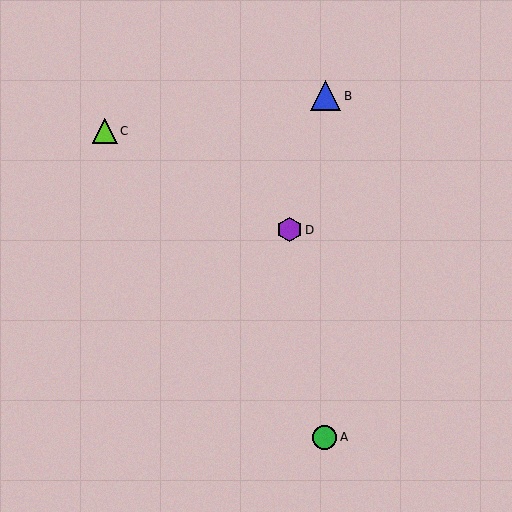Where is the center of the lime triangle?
The center of the lime triangle is at (105, 131).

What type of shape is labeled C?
Shape C is a lime triangle.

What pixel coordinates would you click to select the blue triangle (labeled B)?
Click at (326, 96) to select the blue triangle B.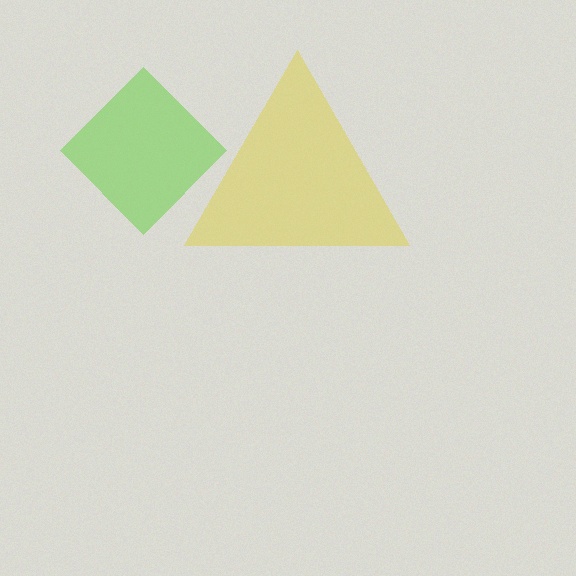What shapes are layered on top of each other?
The layered shapes are: a lime diamond, a yellow triangle.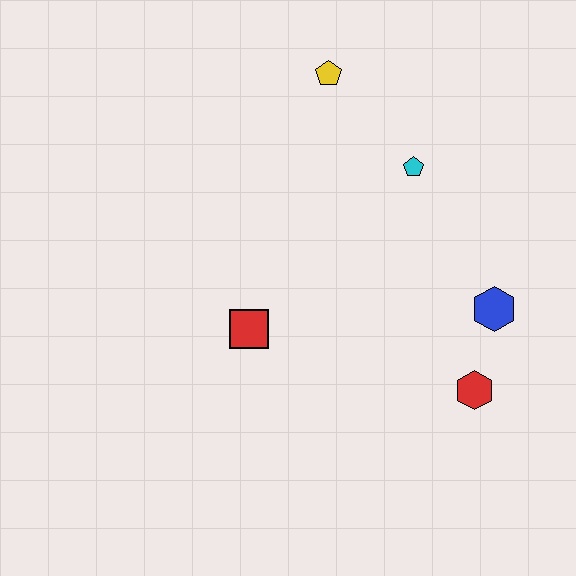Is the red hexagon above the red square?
No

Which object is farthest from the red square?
The yellow pentagon is farthest from the red square.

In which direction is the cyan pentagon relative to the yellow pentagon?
The cyan pentagon is below the yellow pentagon.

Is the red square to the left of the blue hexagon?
Yes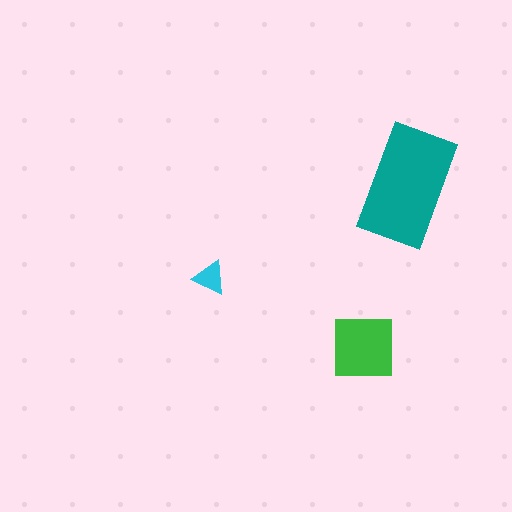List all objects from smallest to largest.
The cyan triangle, the green square, the teal rectangle.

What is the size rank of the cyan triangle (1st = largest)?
3rd.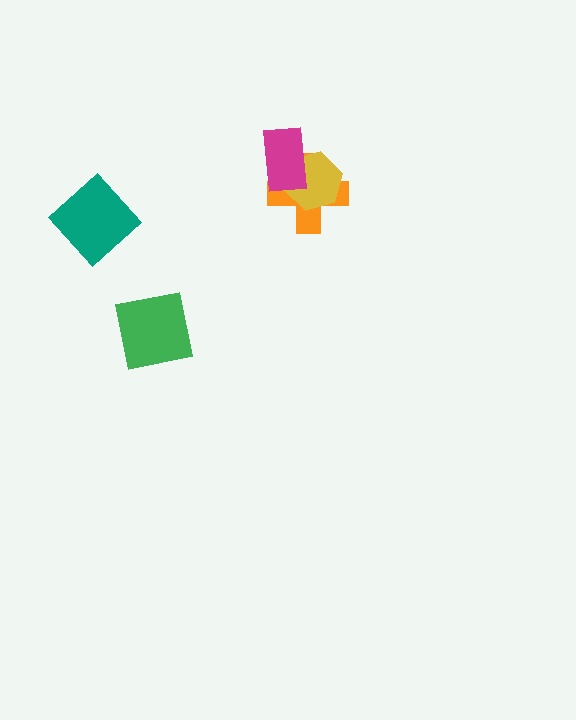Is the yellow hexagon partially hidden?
Yes, it is partially covered by another shape.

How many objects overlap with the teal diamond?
0 objects overlap with the teal diamond.